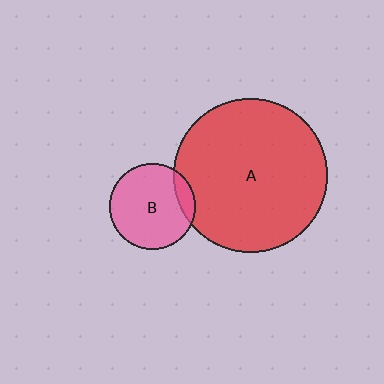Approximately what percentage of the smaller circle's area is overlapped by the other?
Approximately 10%.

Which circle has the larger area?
Circle A (red).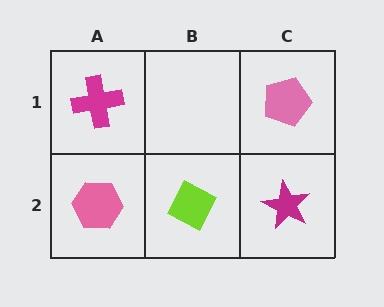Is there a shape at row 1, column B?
No, that cell is empty.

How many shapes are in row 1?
2 shapes.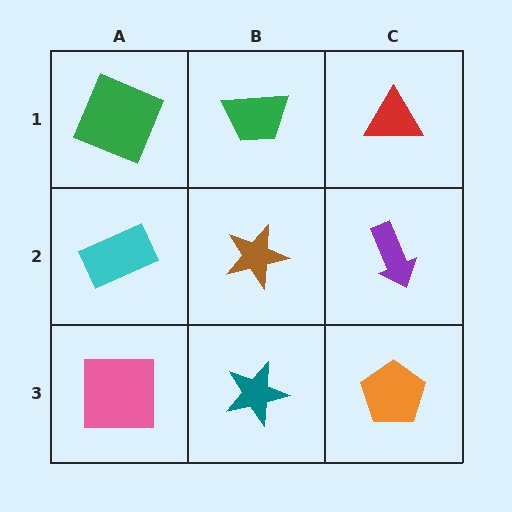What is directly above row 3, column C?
A purple arrow.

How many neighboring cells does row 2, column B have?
4.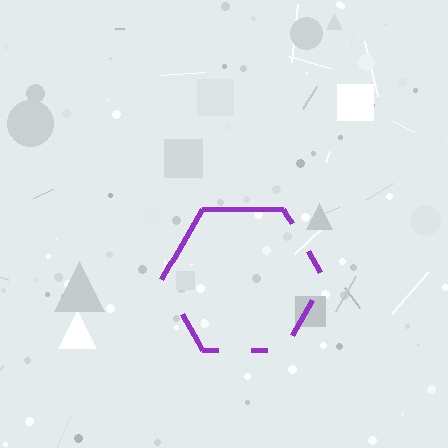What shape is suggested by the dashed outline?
The dashed outline suggests a hexagon.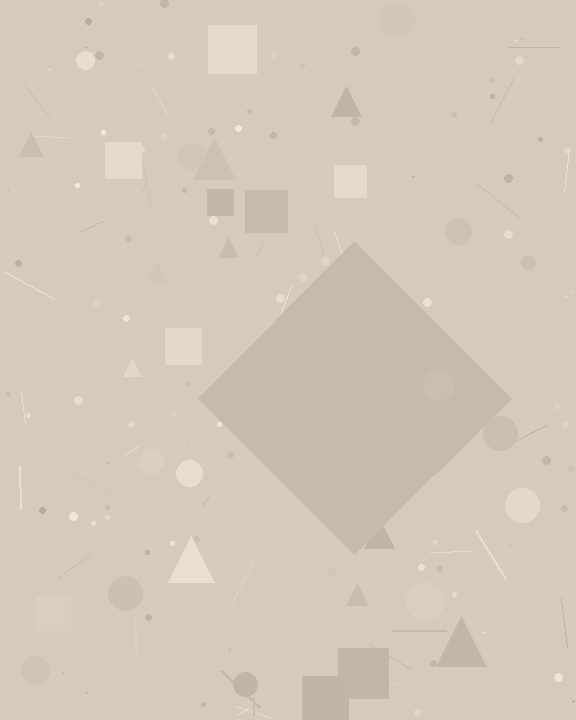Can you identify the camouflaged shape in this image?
The camouflaged shape is a diamond.